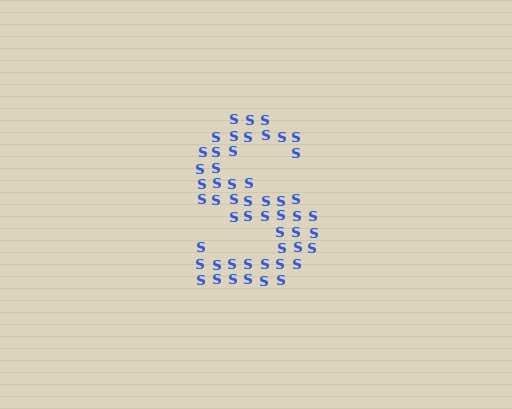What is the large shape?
The large shape is the letter S.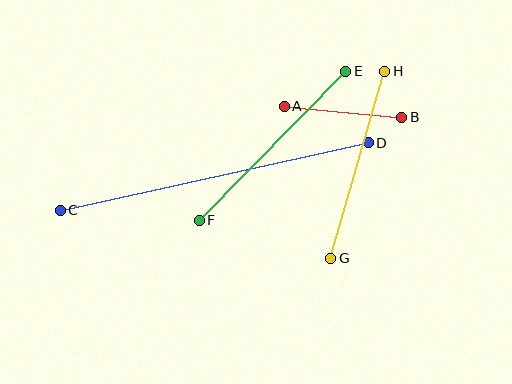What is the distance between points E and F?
The distance is approximately 209 pixels.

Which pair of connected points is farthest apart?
Points C and D are farthest apart.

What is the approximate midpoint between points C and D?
The midpoint is at approximately (214, 177) pixels.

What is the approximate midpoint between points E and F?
The midpoint is at approximately (272, 146) pixels.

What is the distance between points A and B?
The distance is approximately 118 pixels.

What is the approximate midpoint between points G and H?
The midpoint is at approximately (358, 165) pixels.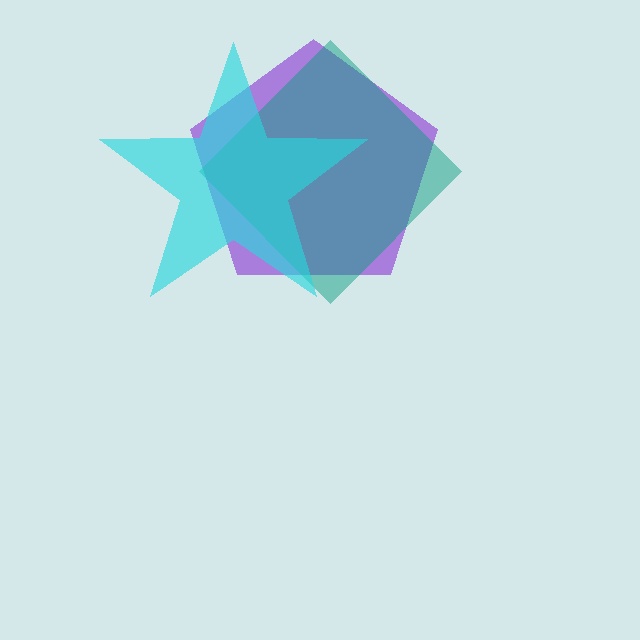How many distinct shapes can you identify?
There are 3 distinct shapes: a purple pentagon, a teal diamond, a cyan star.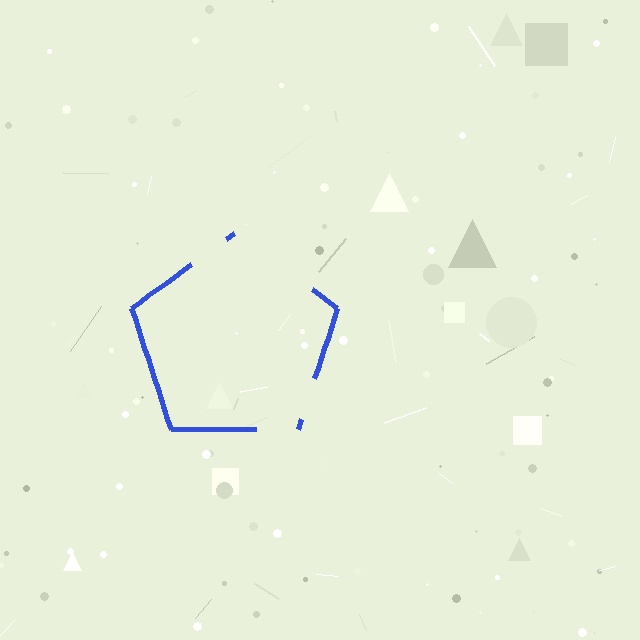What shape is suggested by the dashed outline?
The dashed outline suggests a pentagon.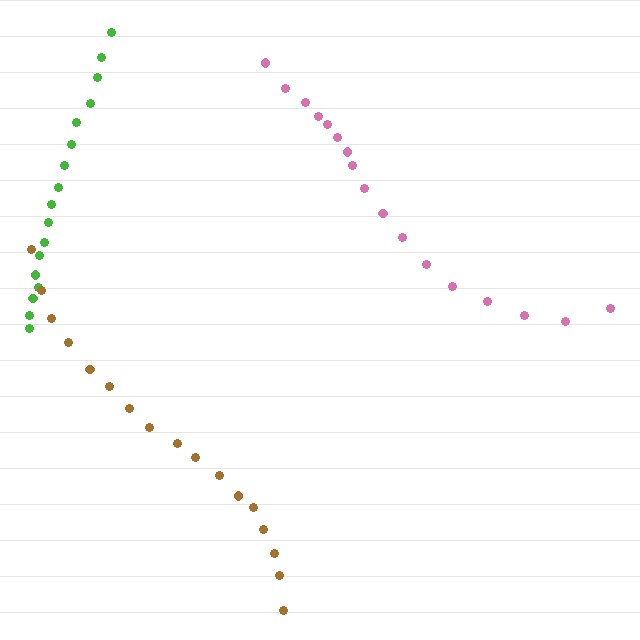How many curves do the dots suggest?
There are 3 distinct paths.